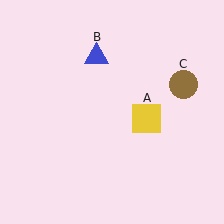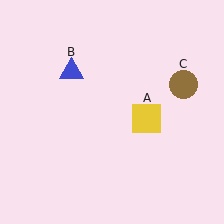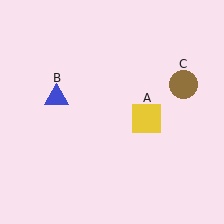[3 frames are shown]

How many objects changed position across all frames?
1 object changed position: blue triangle (object B).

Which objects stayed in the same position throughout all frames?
Yellow square (object A) and brown circle (object C) remained stationary.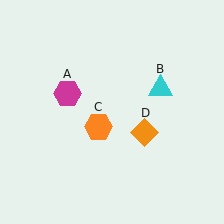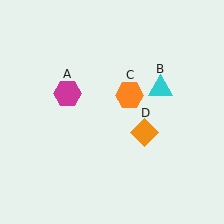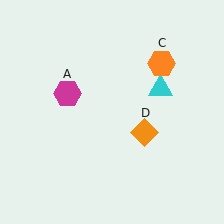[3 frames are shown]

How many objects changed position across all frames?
1 object changed position: orange hexagon (object C).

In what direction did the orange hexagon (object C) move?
The orange hexagon (object C) moved up and to the right.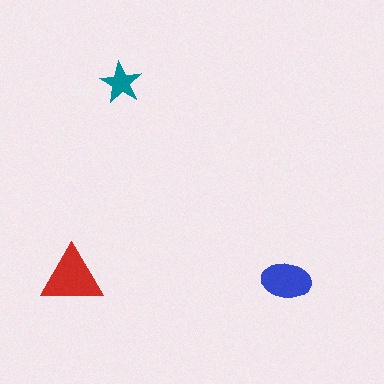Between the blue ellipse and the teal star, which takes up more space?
The blue ellipse.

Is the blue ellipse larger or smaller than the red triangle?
Smaller.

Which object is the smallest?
The teal star.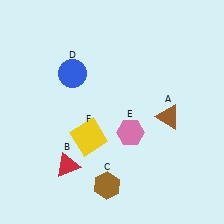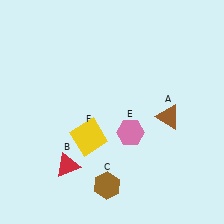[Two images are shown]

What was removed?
The blue circle (D) was removed in Image 2.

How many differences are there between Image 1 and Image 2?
There is 1 difference between the two images.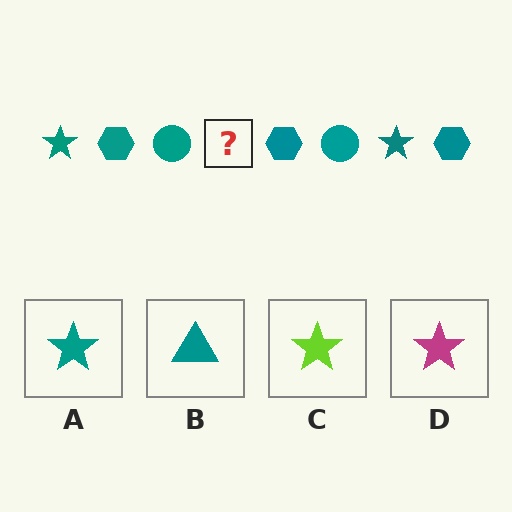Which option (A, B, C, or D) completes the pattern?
A.